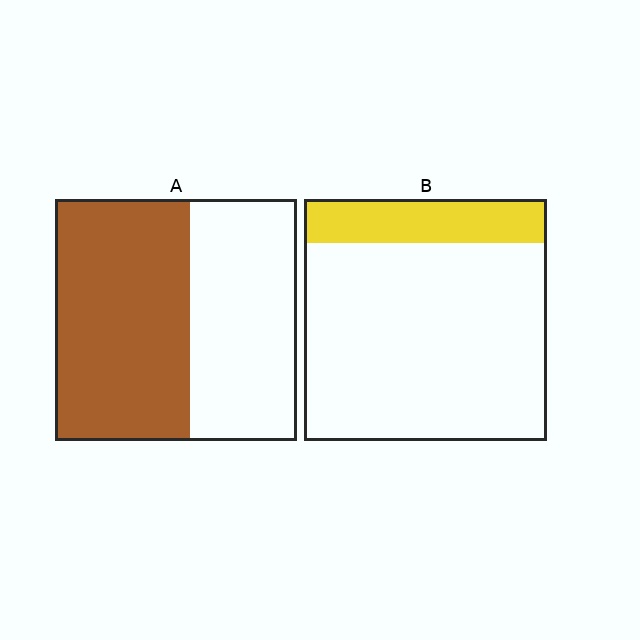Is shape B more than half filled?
No.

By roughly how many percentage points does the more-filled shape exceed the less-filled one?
By roughly 40 percentage points (A over B).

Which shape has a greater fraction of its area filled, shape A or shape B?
Shape A.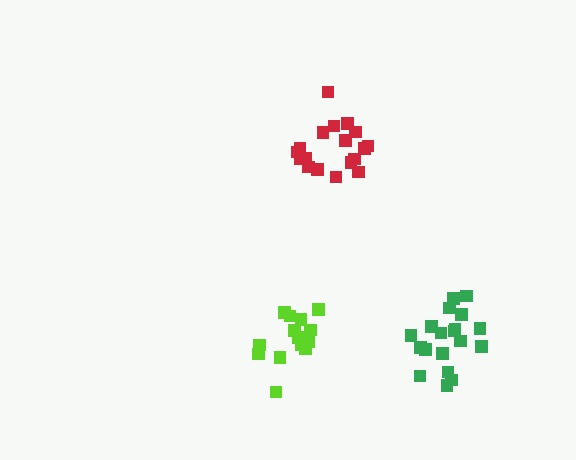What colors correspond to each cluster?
The clusters are colored: lime, green, red.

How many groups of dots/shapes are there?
There are 3 groups.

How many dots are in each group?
Group 1: 14 dots, Group 2: 19 dots, Group 3: 18 dots (51 total).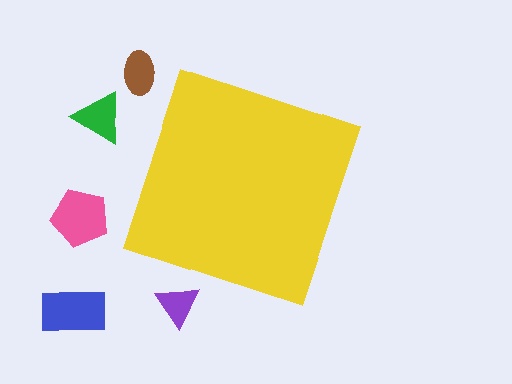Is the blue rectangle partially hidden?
No, the blue rectangle is fully visible.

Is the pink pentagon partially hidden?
No, the pink pentagon is fully visible.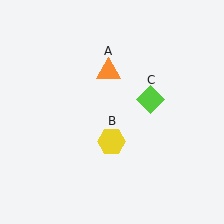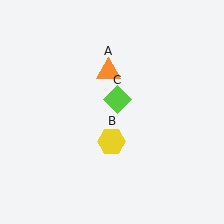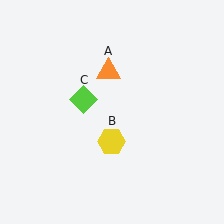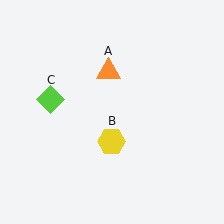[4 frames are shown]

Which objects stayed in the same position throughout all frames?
Orange triangle (object A) and yellow hexagon (object B) remained stationary.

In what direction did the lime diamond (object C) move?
The lime diamond (object C) moved left.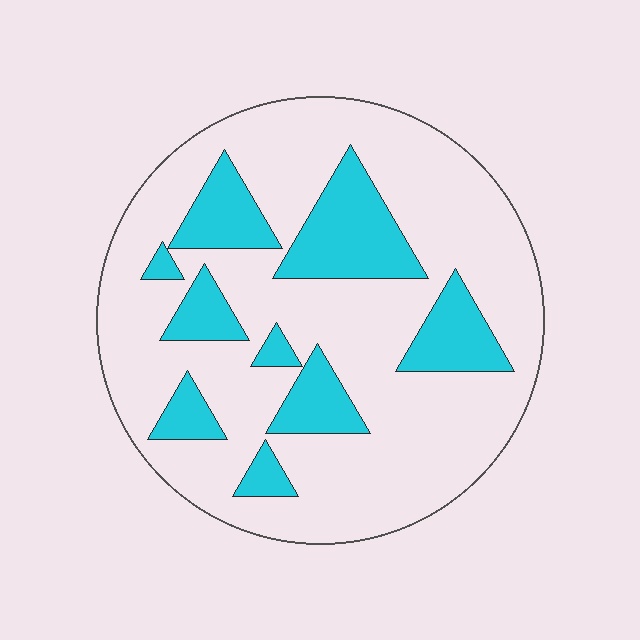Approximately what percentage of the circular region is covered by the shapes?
Approximately 25%.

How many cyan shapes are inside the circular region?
9.